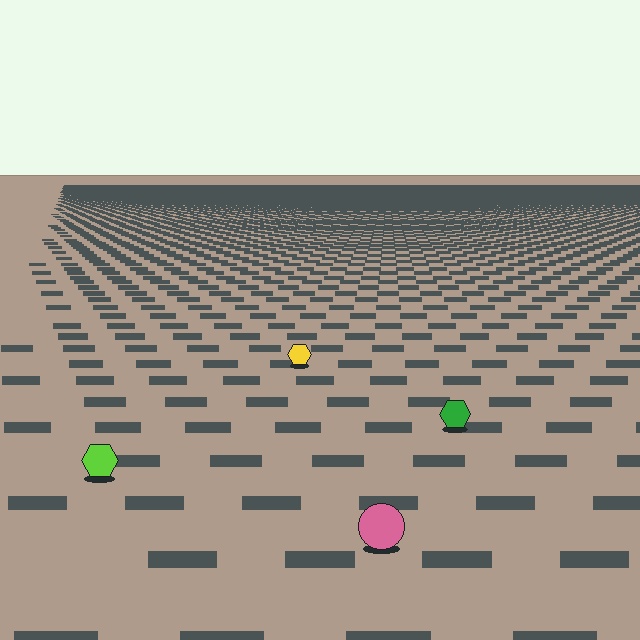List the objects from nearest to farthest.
From nearest to farthest: the pink circle, the lime hexagon, the green hexagon, the yellow hexagon.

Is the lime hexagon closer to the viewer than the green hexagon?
Yes. The lime hexagon is closer — you can tell from the texture gradient: the ground texture is coarser near it.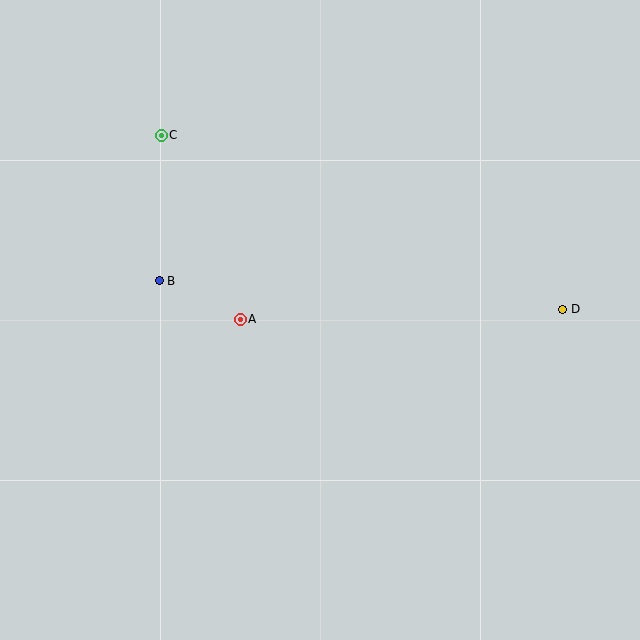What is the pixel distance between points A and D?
The distance between A and D is 323 pixels.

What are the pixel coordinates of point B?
Point B is at (159, 281).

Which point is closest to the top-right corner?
Point D is closest to the top-right corner.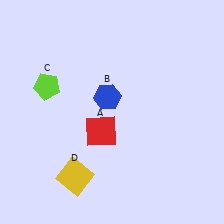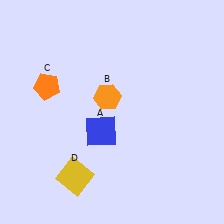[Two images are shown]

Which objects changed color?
A changed from red to blue. B changed from blue to orange. C changed from lime to orange.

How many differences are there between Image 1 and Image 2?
There are 3 differences between the two images.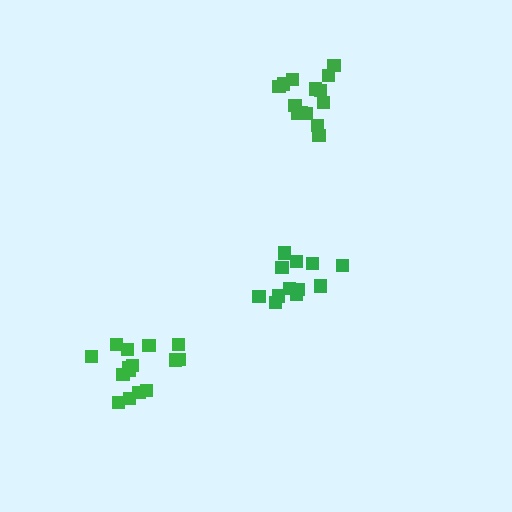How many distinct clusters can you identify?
There are 3 distinct clusters.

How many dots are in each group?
Group 1: 15 dots, Group 2: 12 dots, Group 3: 15 dots (42 total).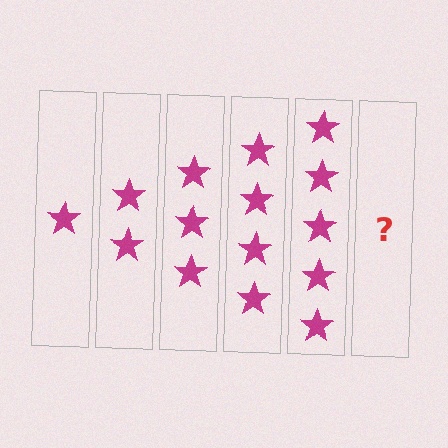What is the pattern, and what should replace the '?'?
The pattern is that each step adds one more star. The '?' should be 6 stars.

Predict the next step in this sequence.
The next step is 6 stars.